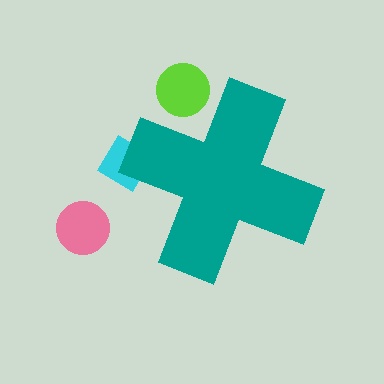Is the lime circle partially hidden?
Yes, the lime circle is partially hidden behind the teal cross.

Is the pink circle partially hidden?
No, the pink circle is fully visible.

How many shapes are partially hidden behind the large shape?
2 shapes are partially hidden.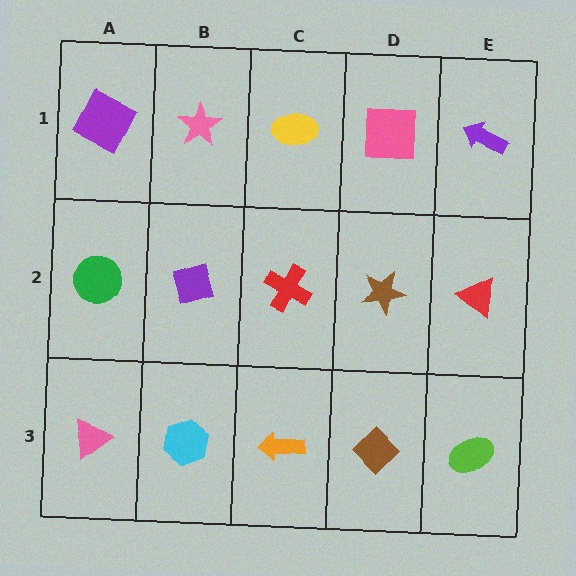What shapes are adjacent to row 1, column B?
A purple diamond (row 2, column B), a purple square (row 1, column A), a yellow ellipse (row 1, column C).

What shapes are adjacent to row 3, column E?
A red triangle (row 2, column E), a brown diamond (row 3, column D).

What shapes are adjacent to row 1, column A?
A green circle (row 2, column A), a pink star (row 1, column B).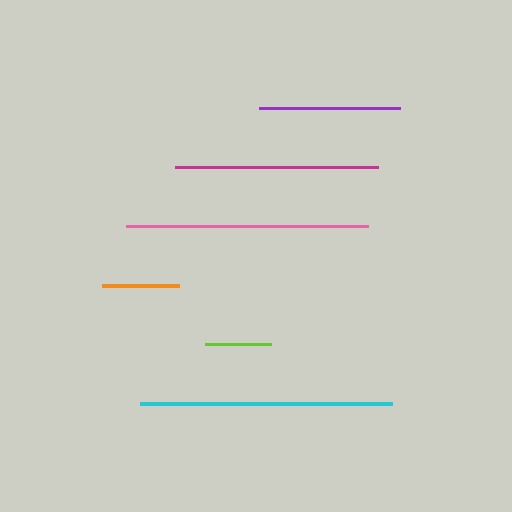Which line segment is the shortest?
The lime line is the shortest at approximately 66 pixels.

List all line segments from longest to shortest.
From longest to shortest: cyan, pink, magenta, purple, orange, lime.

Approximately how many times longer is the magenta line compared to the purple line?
The magenta line is approximately 1.4 times the length of the purple line.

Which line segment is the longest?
The cyan line is the longest at approximately 252 pixels.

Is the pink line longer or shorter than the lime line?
The pink line is longer than the lime line.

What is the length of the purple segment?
The purple segment is approximately 141 pixels long.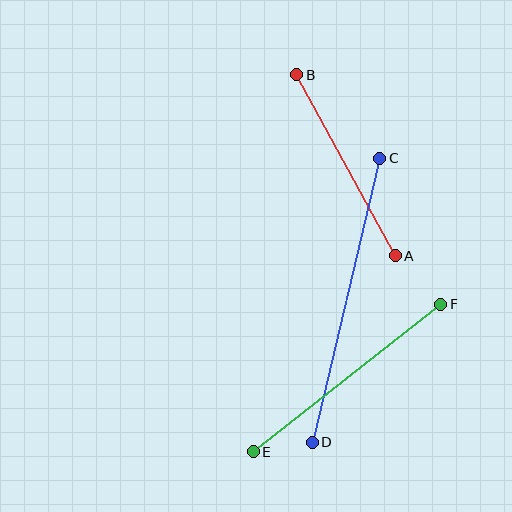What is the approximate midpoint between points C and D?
The midpoint is at approximately (346, 300) pixels.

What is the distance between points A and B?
The distance is approximately 206 pixels.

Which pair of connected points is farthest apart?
Points C and D are farthest apart.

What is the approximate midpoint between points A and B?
The midpoint is at approximately (346, 165) pixels.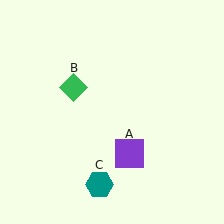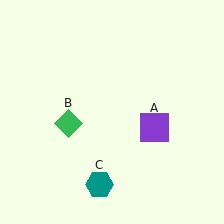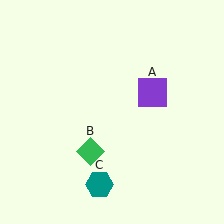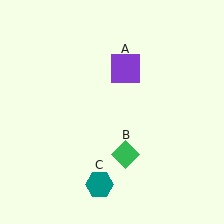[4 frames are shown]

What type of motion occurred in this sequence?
The purple square (object A), green diamond (object B) rotated counterclockwise around the center of the scene.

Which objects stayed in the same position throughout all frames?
Teal hexagon (object C) remained stationary.